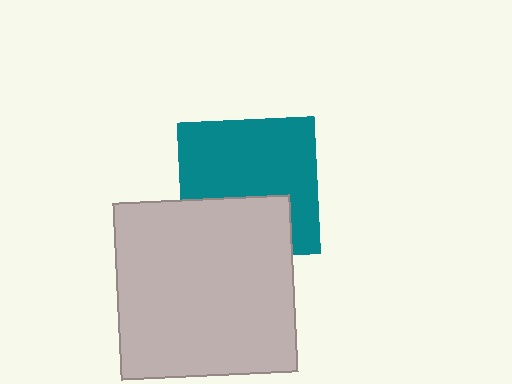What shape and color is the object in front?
The object in front is a light gray square.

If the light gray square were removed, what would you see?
You would see the complete teal square.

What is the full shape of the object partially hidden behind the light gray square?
The partially hidden object is a teal square.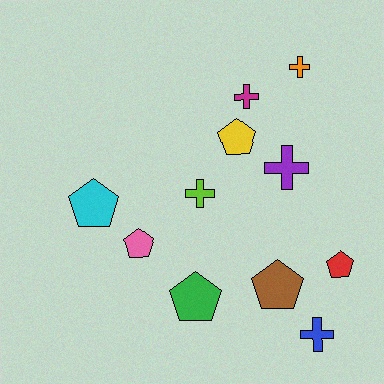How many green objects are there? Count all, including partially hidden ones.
There is 1 green object.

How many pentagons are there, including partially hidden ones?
There are 6 pentagons.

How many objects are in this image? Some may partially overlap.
There are 11 objects.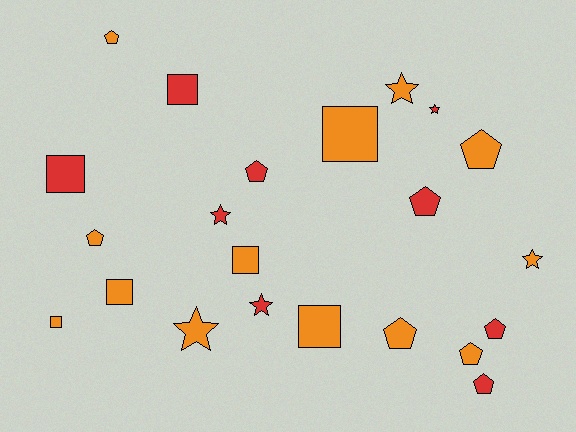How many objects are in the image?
There are 22 objects.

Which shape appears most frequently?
Pentagon, with 9 objects.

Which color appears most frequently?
Orange, with 13 objects.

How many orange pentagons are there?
There are 5 orange pentagons.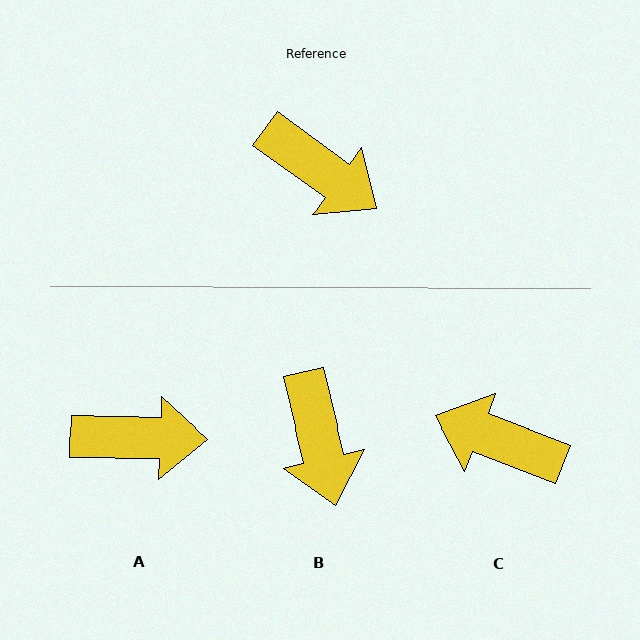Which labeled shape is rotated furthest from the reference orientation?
C, about 165 degrees away.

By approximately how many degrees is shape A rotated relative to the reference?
Approximately 34 degrees counter-clockwise.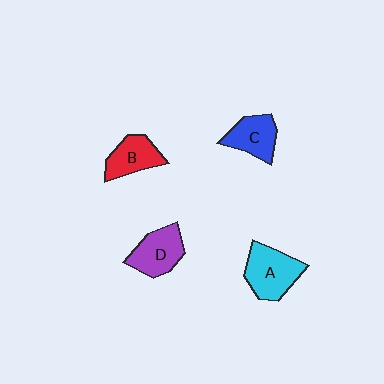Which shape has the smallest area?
Shape B (red).